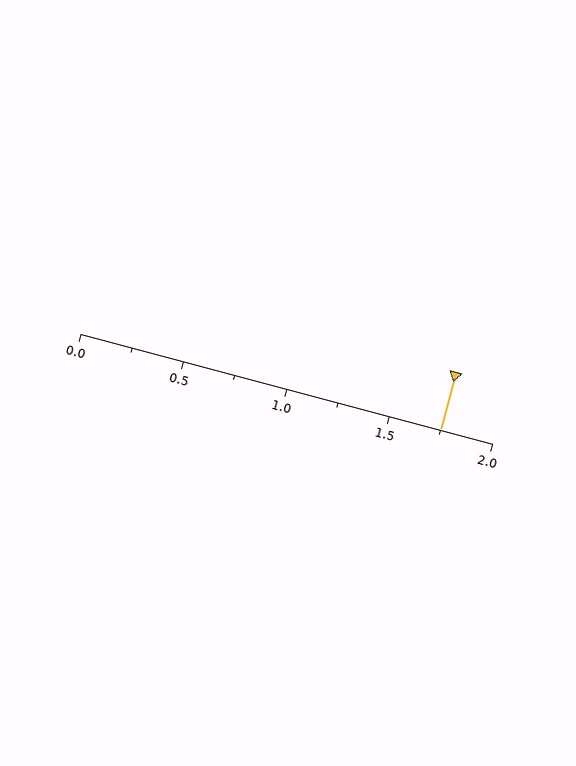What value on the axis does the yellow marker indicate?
The marker indicates approximately 1.75.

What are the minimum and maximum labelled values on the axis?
The axis runs from 0.0 to 2.0.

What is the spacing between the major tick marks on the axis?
The major ticks are spaced 0.5 apart.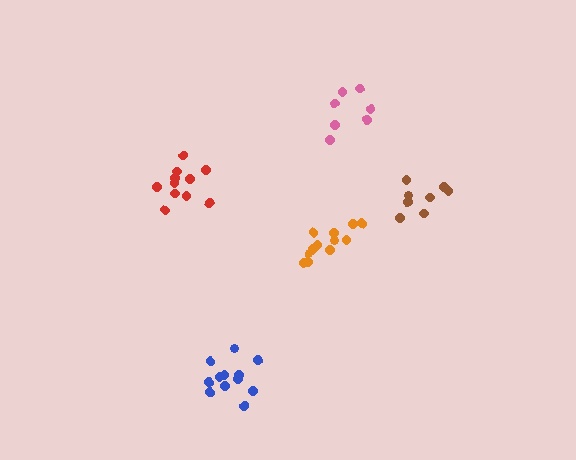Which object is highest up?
The pink cluster is topmost.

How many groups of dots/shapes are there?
There are 5 groups.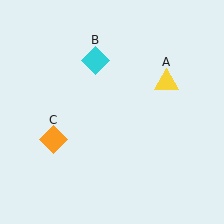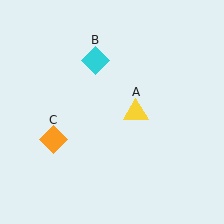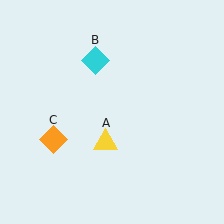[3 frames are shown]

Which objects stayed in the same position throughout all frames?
Cyan diamond (object B) and orange diamond (object C) remained stationary.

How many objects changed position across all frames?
1 object changed position: yellow triangle (object A).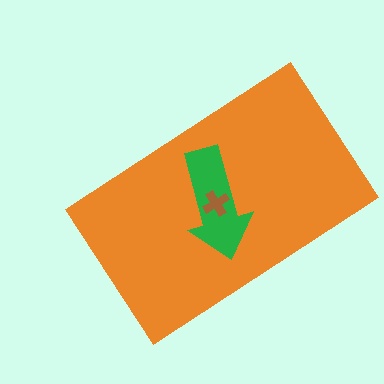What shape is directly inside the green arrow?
The brown cross.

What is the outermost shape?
The orange rectangle.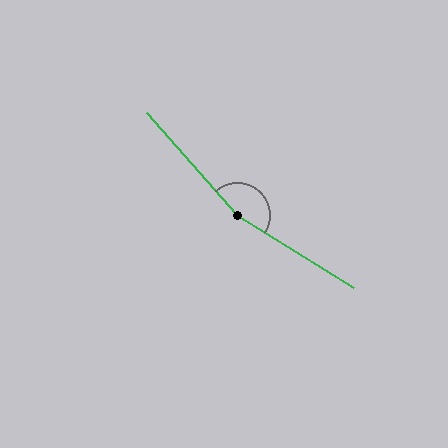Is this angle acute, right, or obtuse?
It is obtuse.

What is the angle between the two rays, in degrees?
Approximately 163 degrees.